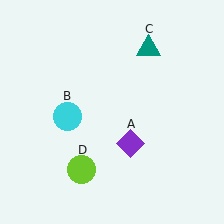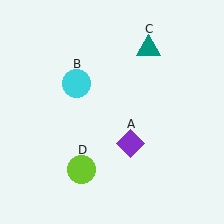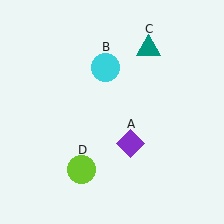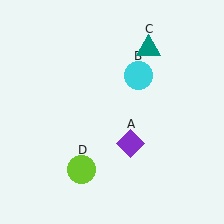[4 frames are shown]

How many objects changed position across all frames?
1 object changed position: cyan circle (object B).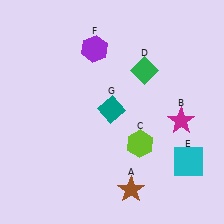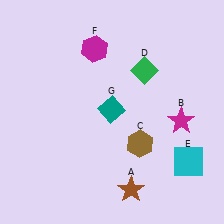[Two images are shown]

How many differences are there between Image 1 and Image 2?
There are 2 differences between the two images.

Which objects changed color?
C changed from lime to brown. F changed from purple to magenta.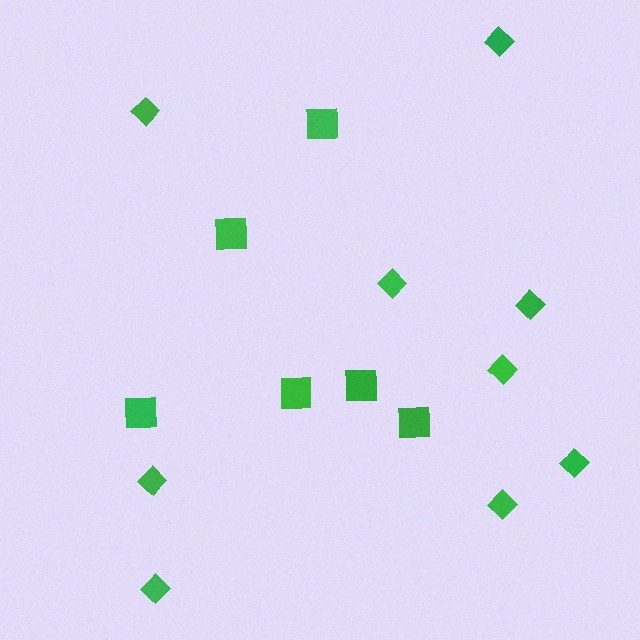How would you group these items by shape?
There are 2 groups: one group of diamonds (9) and one group of squares (6).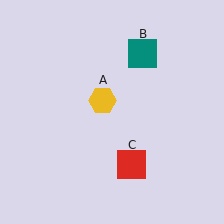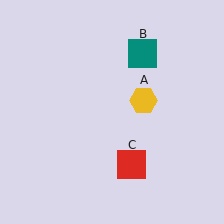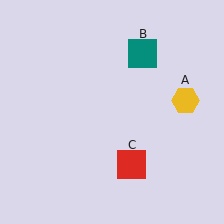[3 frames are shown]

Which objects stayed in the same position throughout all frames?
Teal square (object B) and red square (object C) remained stationary.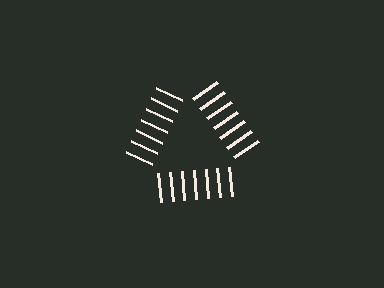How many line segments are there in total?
21 — 7 along each of the 3 edges.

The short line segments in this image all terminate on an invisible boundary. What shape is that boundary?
An illusory triangle — the line segments terminate on its edges but no continuous stroke is drawn.